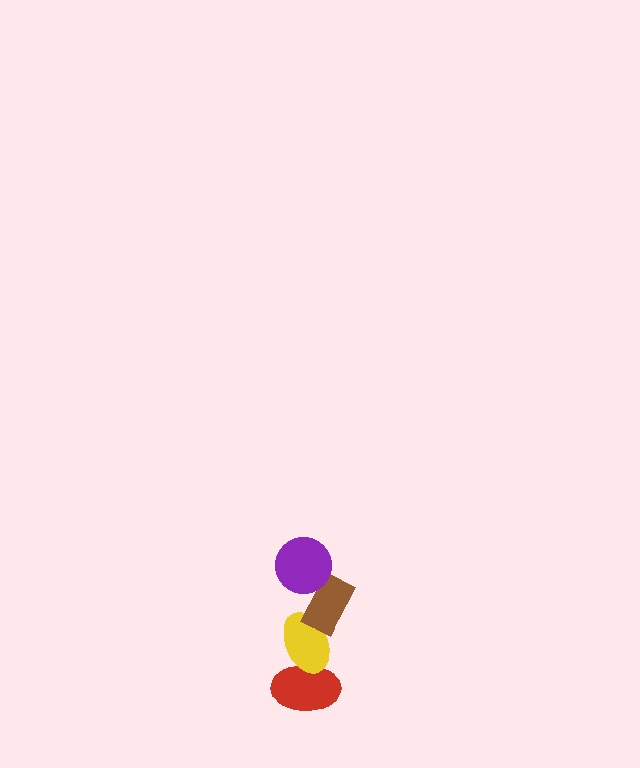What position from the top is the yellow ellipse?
The yellow ellipse is 3rd from the top.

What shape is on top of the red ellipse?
The yellow ellipse is on top of the red ellipse.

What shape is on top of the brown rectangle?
The purple circle is on top of the brown rectangle.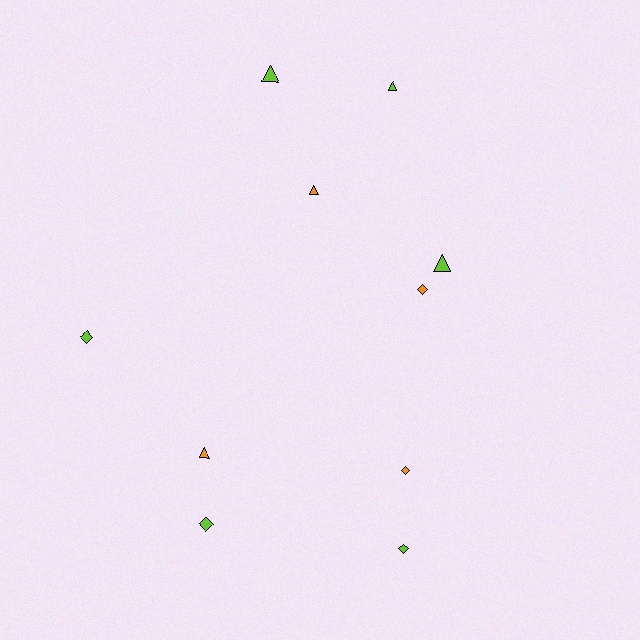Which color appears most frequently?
Lime, with 6 objects.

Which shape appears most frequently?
Diamond, with 5 objects.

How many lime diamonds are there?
There are 3 lime diamonds.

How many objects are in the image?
There are 10 objects.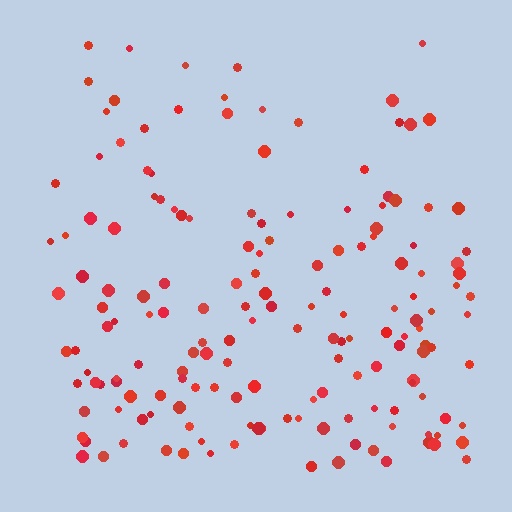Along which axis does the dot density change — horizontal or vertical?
Vertical.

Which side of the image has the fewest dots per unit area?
The top.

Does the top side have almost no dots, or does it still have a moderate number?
Still a moderate number, just noticeably fewer than the bottom.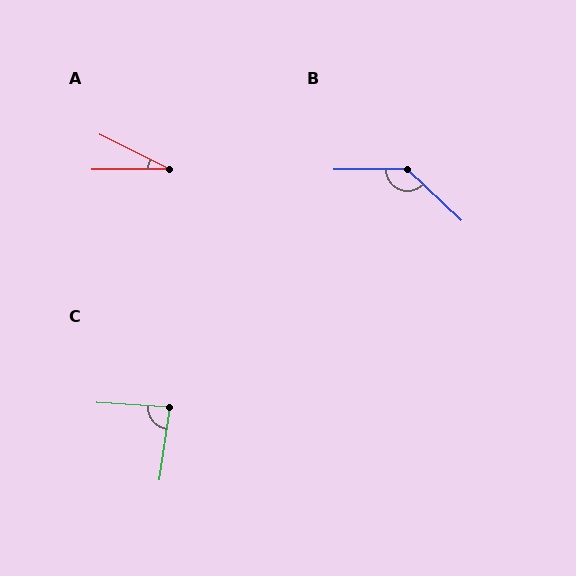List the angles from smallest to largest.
A (26°), C (85°), B (136°).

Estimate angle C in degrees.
Approximately 85 degrees.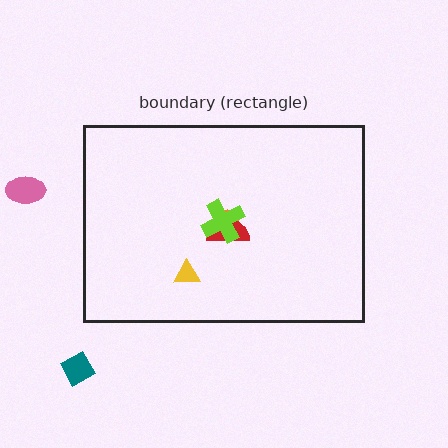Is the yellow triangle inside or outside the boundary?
Inside.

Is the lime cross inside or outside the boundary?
Inside.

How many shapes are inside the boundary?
4 inside, 2 outside.